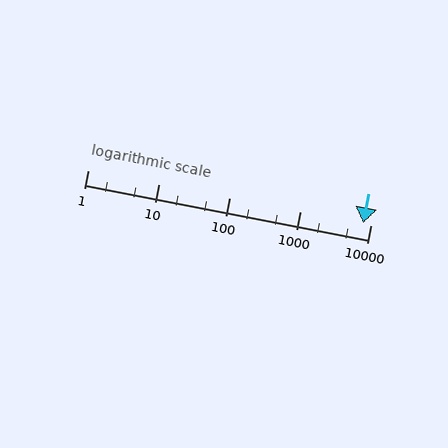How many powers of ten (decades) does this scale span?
The scale spans 4 decades, from 1 to 10000.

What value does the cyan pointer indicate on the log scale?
The pointer indicates approximately 7900.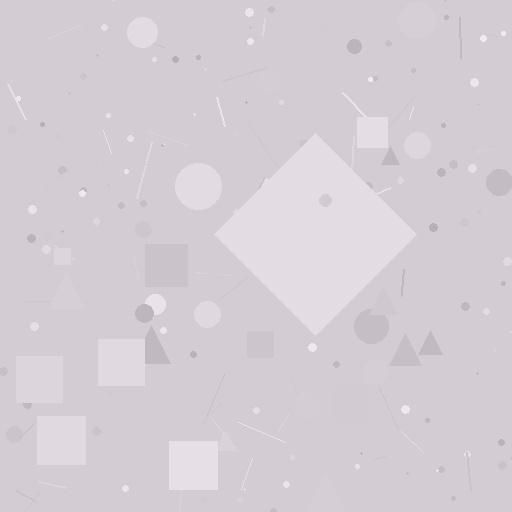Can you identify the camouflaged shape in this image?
The camouflaged shape is a diamond.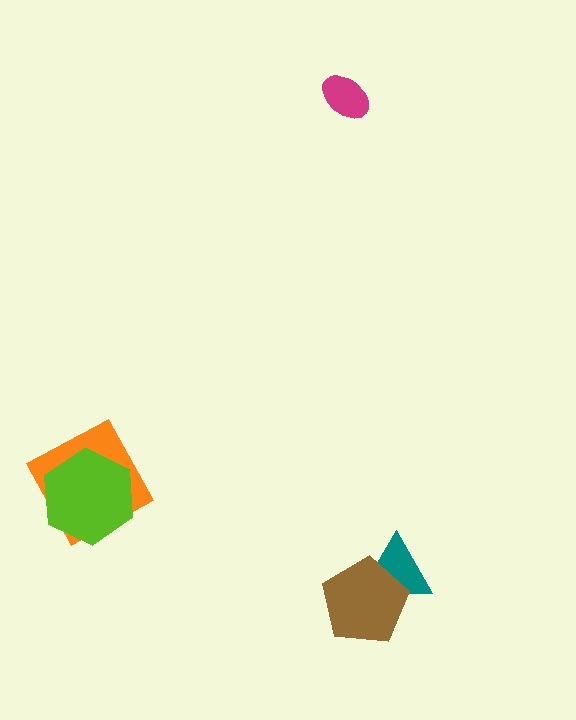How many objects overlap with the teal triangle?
1 object overlaps with the teal triangle.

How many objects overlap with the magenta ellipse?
0 objects overlap with the magenta ellipse.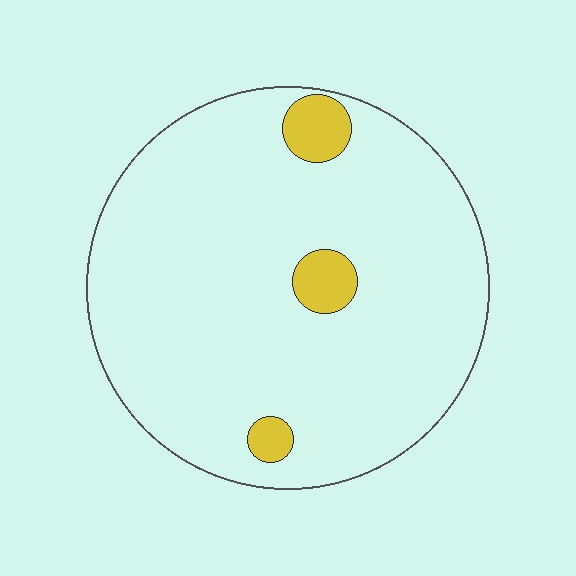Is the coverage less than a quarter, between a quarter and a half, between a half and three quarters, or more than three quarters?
Less than a quarter.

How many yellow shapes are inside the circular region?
3.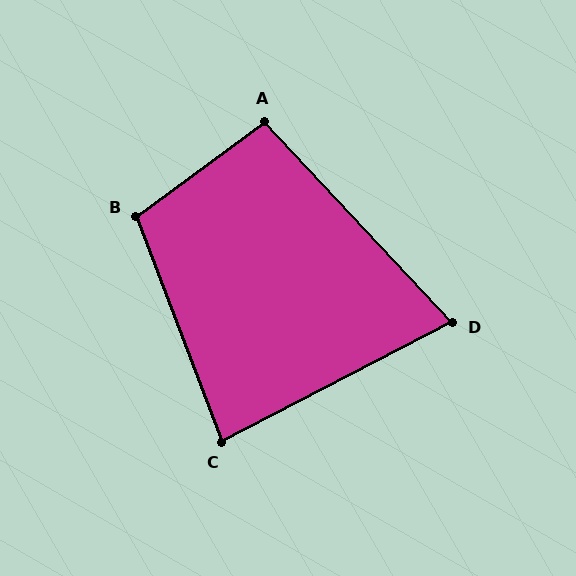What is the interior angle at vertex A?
Approximately 96 degrees (obtuse).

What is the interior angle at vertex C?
Approximately 84 degrees (acute).